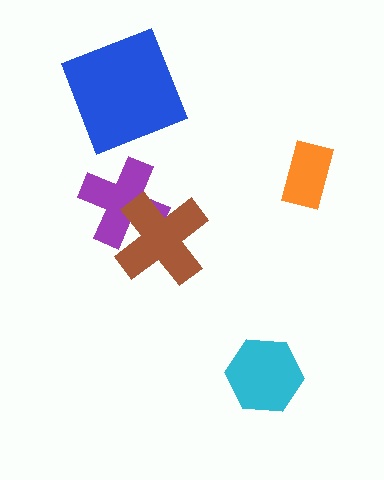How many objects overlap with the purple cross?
1 object overlaps with the purple cross.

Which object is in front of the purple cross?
The brown cross is in front of the purple cross.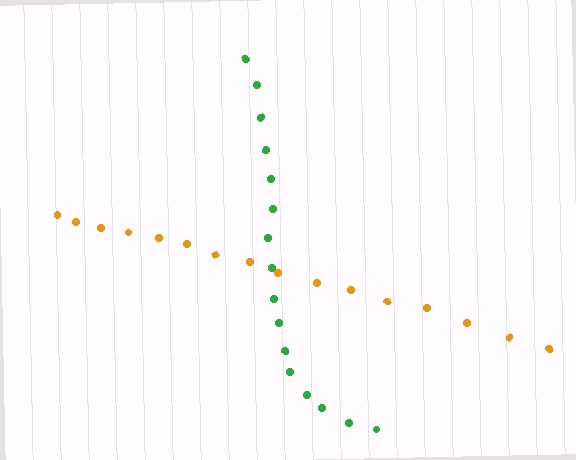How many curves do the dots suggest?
There are 2 distinct paths.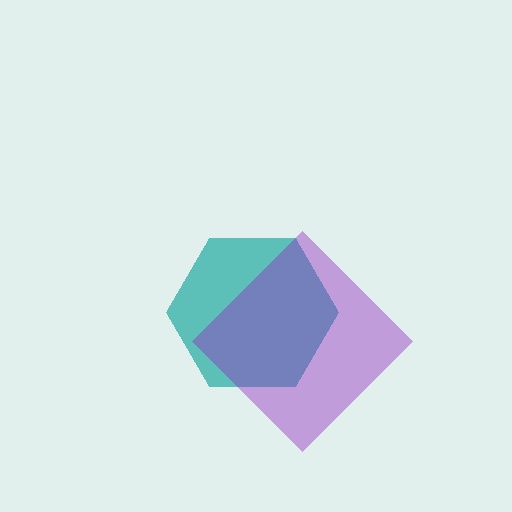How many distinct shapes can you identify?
There are 2 distinct shapes: a teal hexagon, a purple diamond.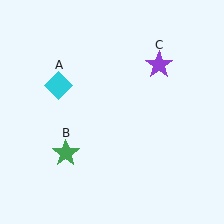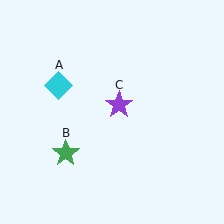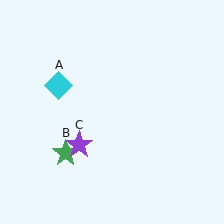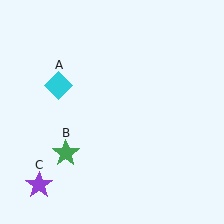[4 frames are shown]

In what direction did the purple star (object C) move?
The purple star (object C) moved down and to the left.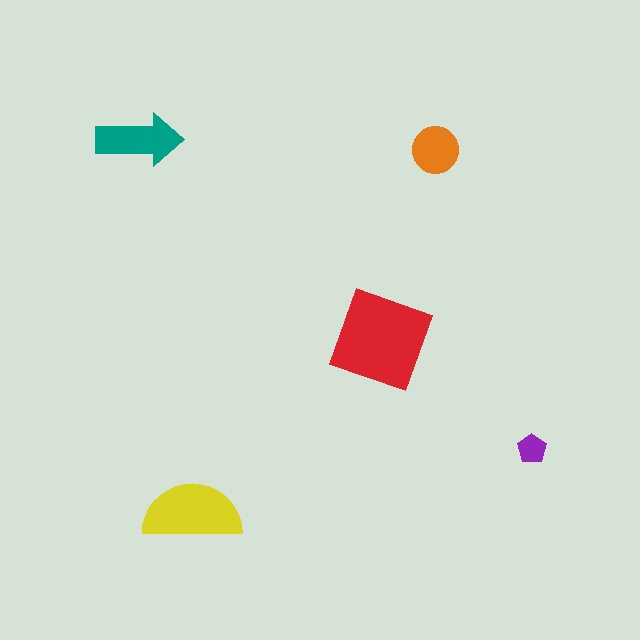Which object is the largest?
The red diamond.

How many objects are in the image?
There are 5 objects in the image.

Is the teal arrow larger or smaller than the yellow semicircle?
Smaller.